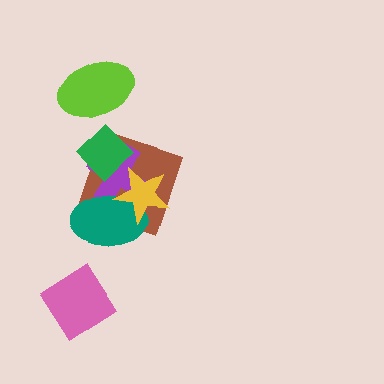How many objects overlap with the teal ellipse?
3 objects overlap with the teal ellipse.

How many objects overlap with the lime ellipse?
0 objects overlap with the lime ellipse.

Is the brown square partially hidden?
Yes, it is partially covered by another shape.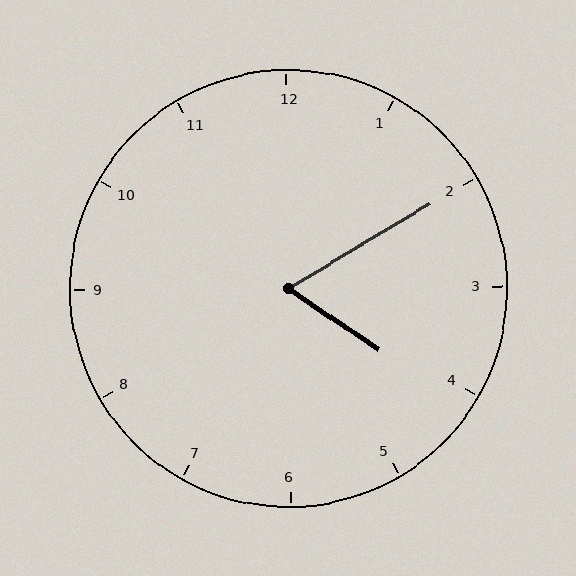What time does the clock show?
4:10.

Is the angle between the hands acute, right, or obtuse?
It is acute.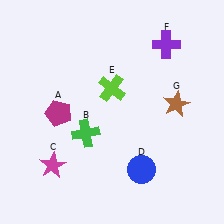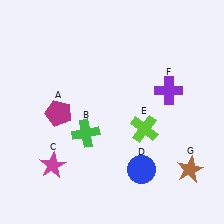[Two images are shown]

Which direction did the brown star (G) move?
The brown star (G) moved down.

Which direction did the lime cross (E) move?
The lime cross (E) moved down.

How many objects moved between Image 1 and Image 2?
3 objects moved between the two images.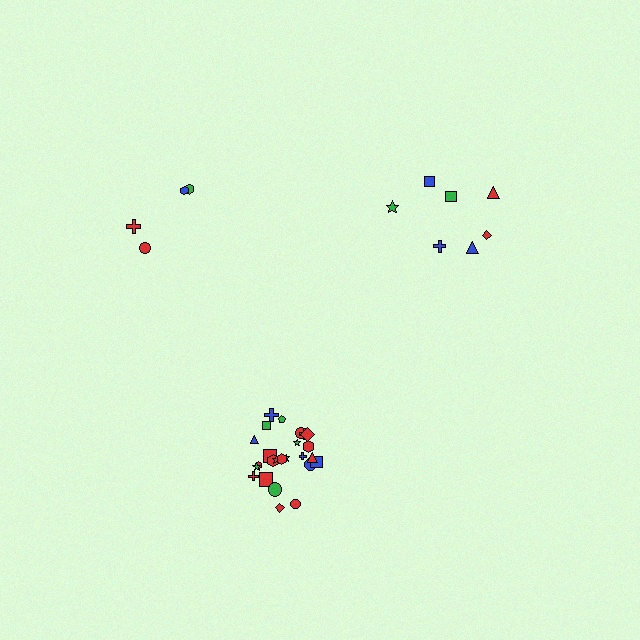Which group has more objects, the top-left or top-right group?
The top-right group.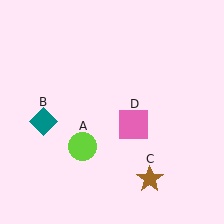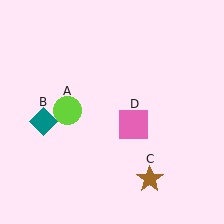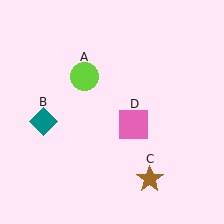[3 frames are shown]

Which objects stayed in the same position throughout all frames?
Teal diamond (object B) and brown star (object C) and pink square (object D) remained stationary.